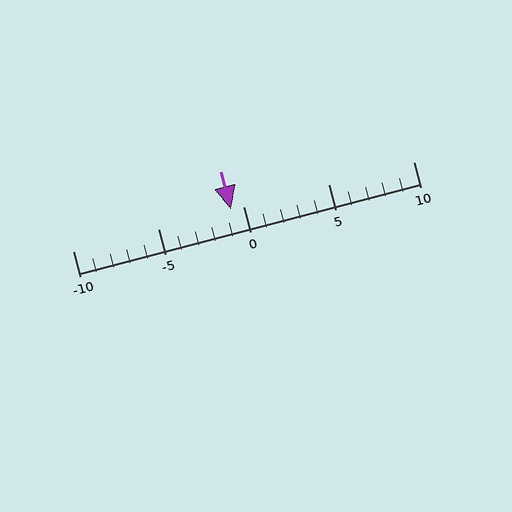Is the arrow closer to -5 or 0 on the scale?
The arrow is closer to 0.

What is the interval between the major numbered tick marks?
The major tick marks are spaced 5 units apart.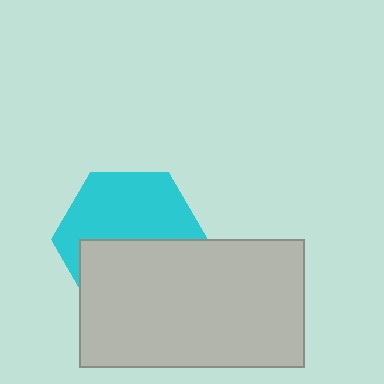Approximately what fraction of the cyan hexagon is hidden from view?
Roughly 46% of the cyan hexagon is hidden behind the light gray rectangle.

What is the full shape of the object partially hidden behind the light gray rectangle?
The partially hidden object is a cyan hexagon.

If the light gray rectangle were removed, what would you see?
You would see the complete cyan hexagon.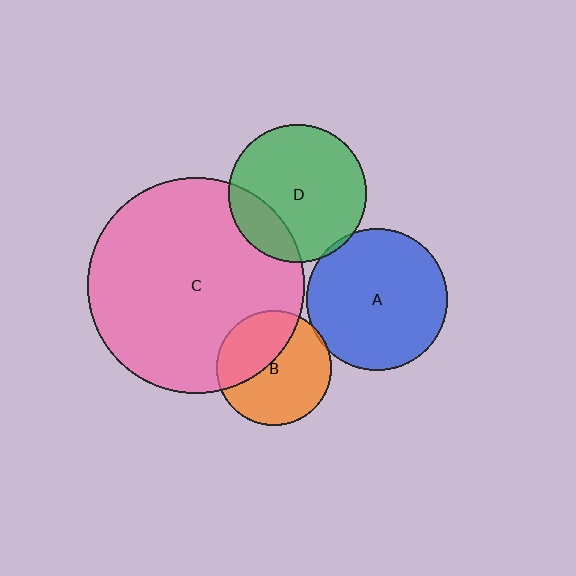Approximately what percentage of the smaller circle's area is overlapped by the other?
Approximately 5%.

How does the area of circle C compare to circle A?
Approximately 2.3 times.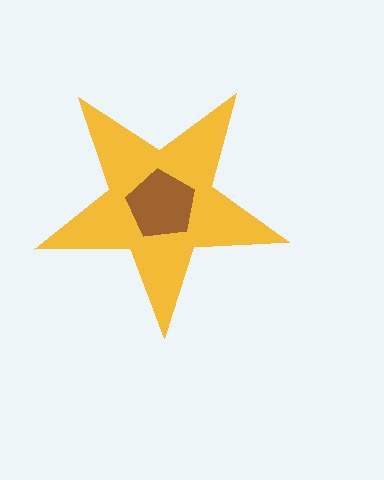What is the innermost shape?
The brown pentagon.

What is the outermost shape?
The yellow star.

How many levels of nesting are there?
2.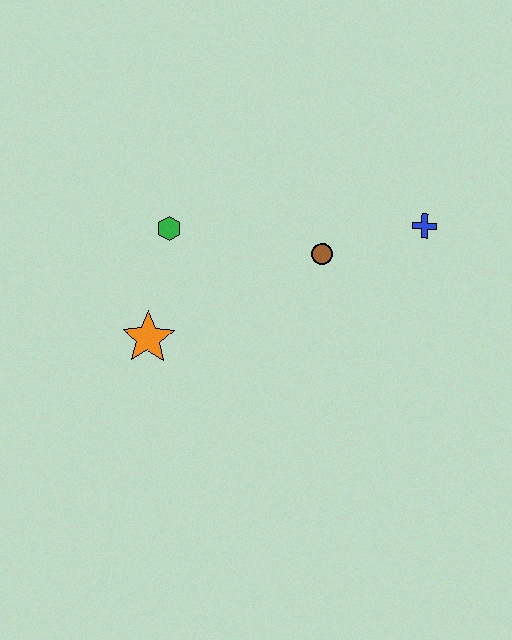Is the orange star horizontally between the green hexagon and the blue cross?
No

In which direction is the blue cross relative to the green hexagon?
The blue cross is to the right of the green hexagon.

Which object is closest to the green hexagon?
The orange star is closest to the green hexagon.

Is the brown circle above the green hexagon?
No